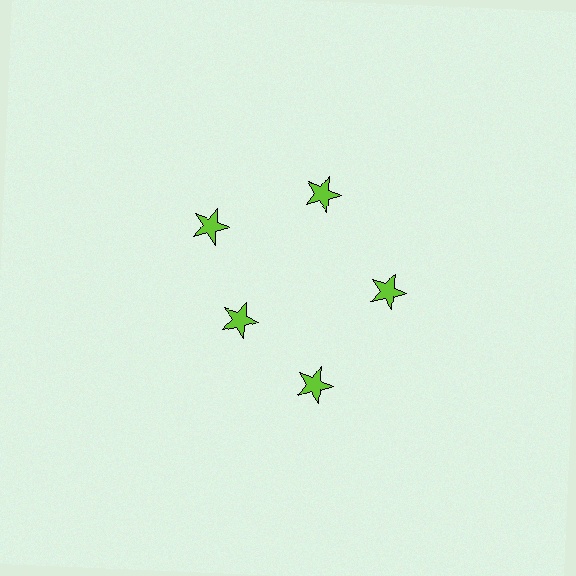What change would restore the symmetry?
The symmetry would be restored by moving it outward, back onto the ring so that all 5 stars sit at equal angles and equal distance from the center.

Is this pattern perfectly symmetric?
No. The 5 lime stars are arranged in a ring, but one element near the 8 o'clock position is pulled inward toward the center, breaking the 5-fold rotational symmetry.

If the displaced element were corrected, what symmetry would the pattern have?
It would have 5-fold rotational symmetry — the pattern would map onto itself every 72 degrees.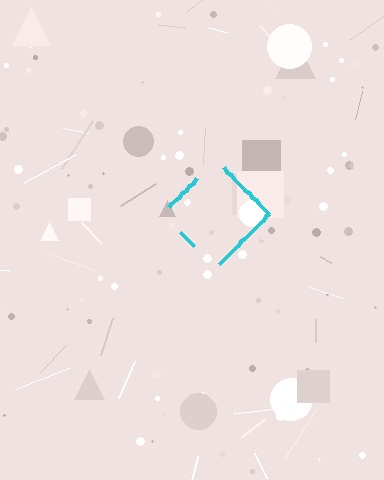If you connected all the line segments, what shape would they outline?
They would outline a diamond.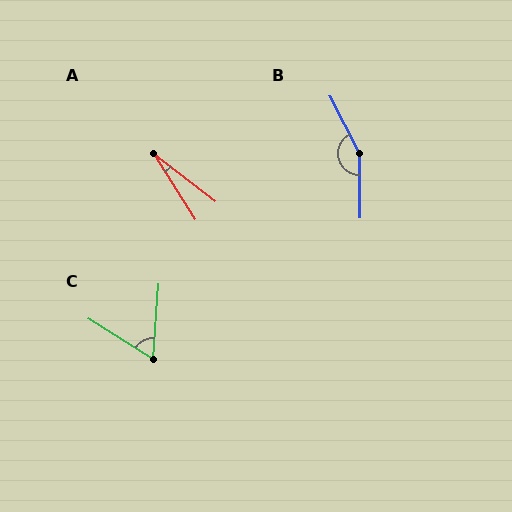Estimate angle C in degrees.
Approximately 62 degrees.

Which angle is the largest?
B, at approximately 154 degrees.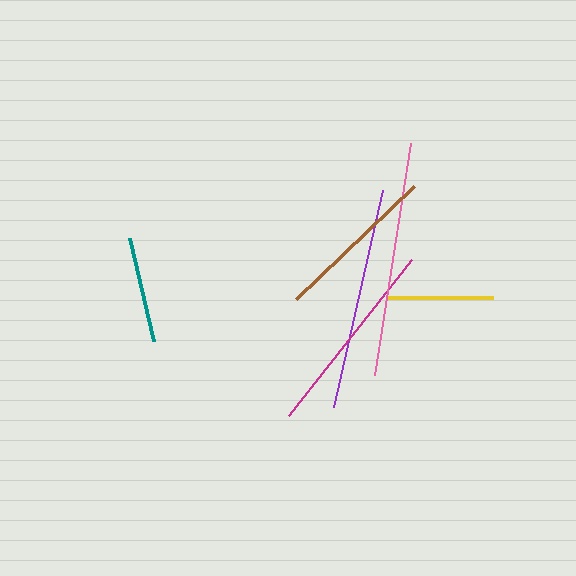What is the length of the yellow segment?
The yellow segment is approximately 107 pixels long.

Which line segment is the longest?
The pink line is the longest at approximately 235 pixels.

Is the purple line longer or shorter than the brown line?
The purple line is longer than the brown line.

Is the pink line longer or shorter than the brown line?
The pink line is longer than the brown line.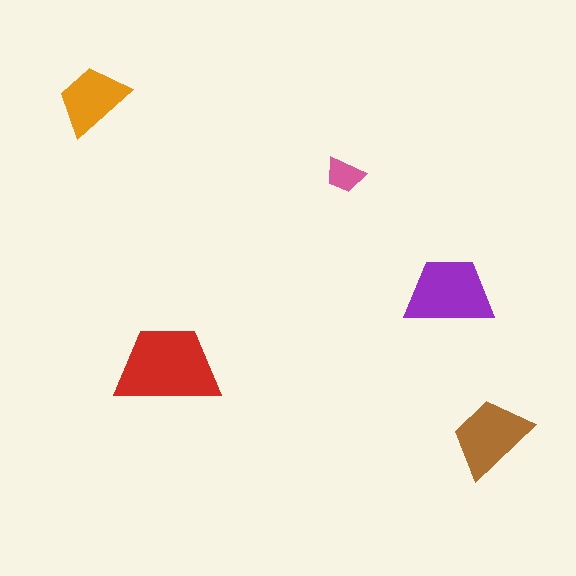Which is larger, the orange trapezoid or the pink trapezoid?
The orange one.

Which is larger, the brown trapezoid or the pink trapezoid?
The brown one.